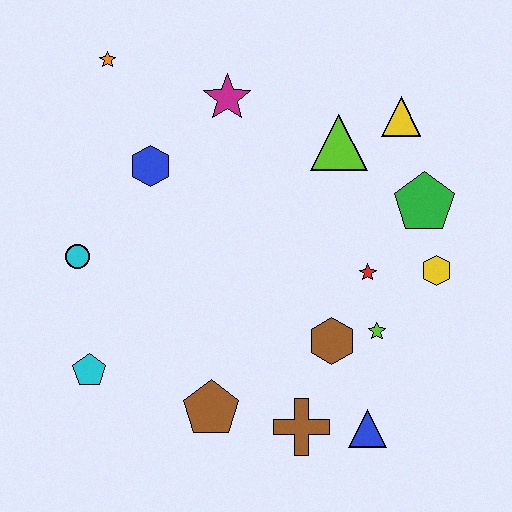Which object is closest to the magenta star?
The blue hexagon is closest to the magenta star.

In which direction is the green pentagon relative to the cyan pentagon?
The green pentagon is to the right of the cyan pentagon.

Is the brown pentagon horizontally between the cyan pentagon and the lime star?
Yes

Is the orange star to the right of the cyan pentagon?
Yes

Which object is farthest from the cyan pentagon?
The yellow triangle is farthest from the cyan pentagon.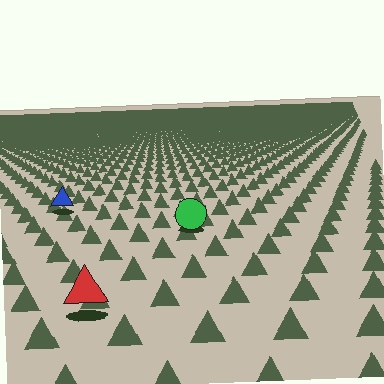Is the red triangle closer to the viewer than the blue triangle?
Yes. The red triangle is closer — you can tell from the texture gradient: the ground texture is coarser near it.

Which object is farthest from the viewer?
The blue triangle is farthest from the viewer. It appears smaller and the ground texture around it is denser.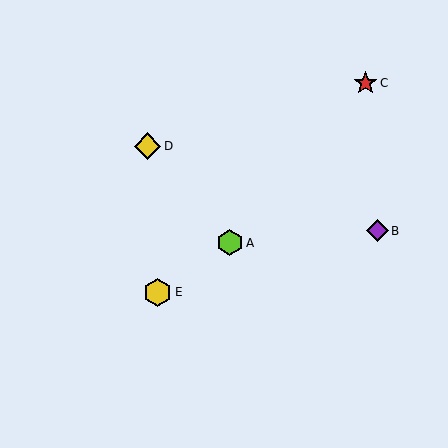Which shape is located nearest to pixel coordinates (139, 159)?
The yellow diamond (labeled D) at (148, 146) is nearest to that location.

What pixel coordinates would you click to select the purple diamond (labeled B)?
Click at (377, 231) to select the purple diamond B.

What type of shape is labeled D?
Shape D is a yellow diamond.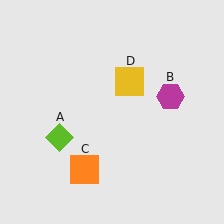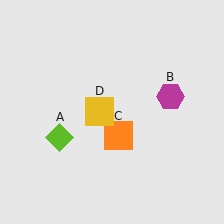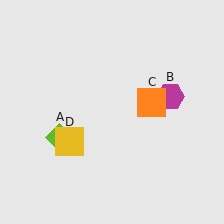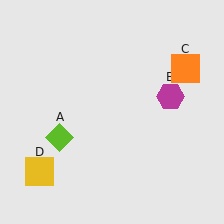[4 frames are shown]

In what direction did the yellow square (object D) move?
The yellow square (object D) moved down and to the left.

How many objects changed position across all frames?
2 objects changed position: orange square (object C), yellow square (object D).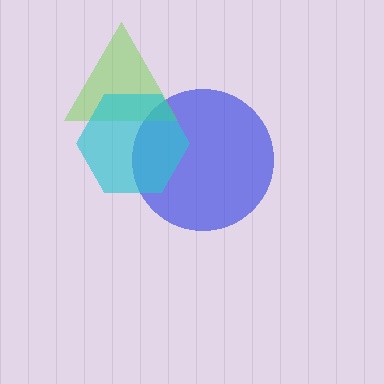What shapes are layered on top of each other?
The layered shapes are: a blue circle, a lime triangle, a cyan hexagon.